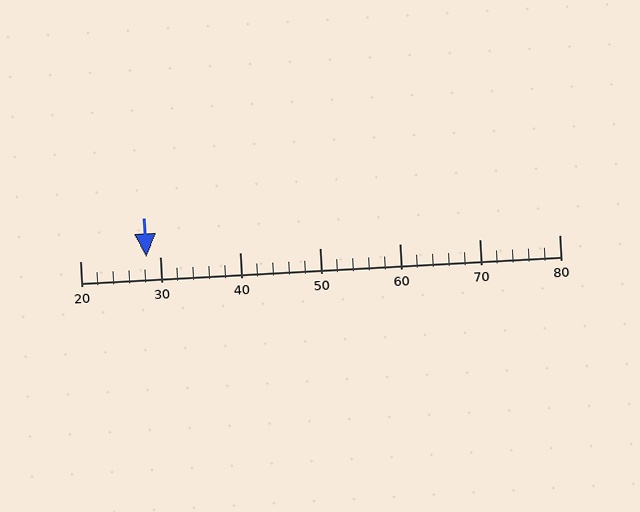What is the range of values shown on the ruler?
The ruler shows values from 20 to 80.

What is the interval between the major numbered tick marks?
The major tick marks are spaced 10 units apart.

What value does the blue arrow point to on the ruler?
The blue arrow points to approximately 28.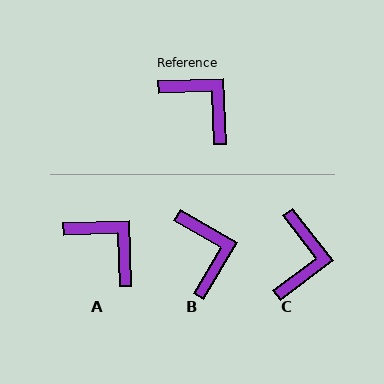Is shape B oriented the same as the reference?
No, it is off by about 32 degrees.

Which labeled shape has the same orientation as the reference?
A.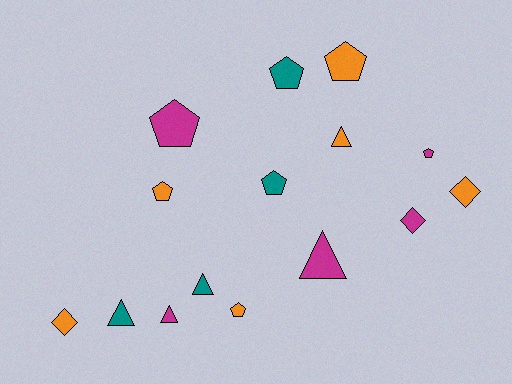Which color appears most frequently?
Orange, with 6 objects.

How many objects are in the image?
There are 15 objects.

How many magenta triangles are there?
There are 2 magenta triangles.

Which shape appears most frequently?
Pentagon, with 7 objects.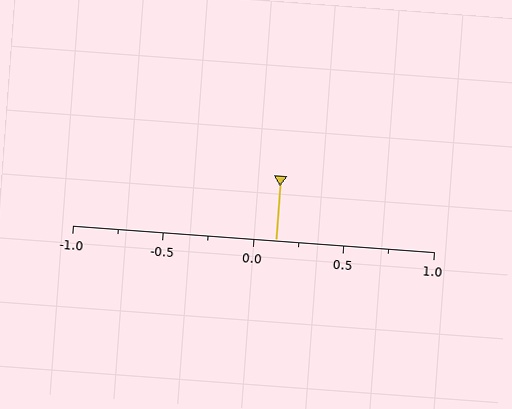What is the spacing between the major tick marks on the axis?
The major ticks are spaced 0.5 apart.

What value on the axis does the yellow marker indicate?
The marker indicates approximately 0.12.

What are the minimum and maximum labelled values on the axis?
The axis runs from -1.0 to 1.0.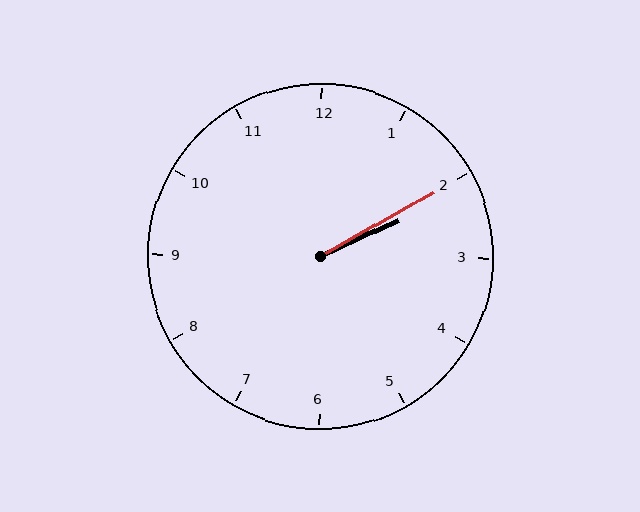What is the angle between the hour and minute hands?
Approximately 5 degrees.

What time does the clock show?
2:10.